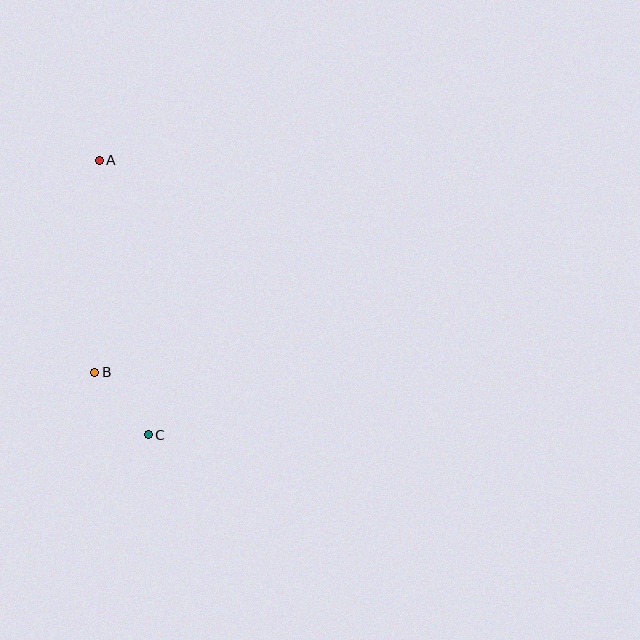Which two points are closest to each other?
Points B and C are closest to each other.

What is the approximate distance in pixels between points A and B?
The distance between A and B is approximately 212 pixels.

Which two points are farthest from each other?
Points A and C are farthest from each other.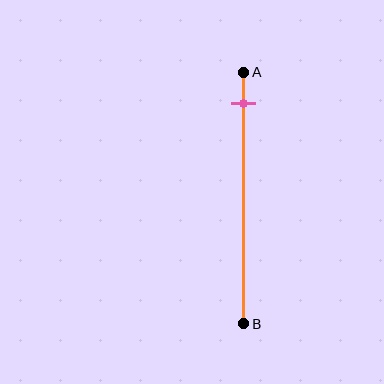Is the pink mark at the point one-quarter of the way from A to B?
No, the mark is at about 10% from A, not at the 25% one-quarter point.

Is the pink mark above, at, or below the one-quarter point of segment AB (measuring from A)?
The pink mark is above the one-quarter point of segment AB.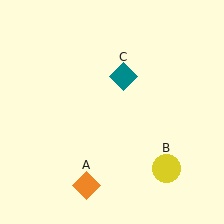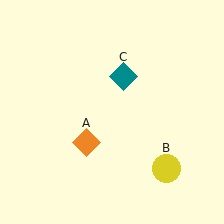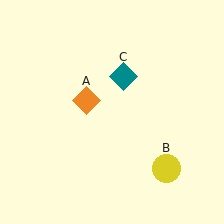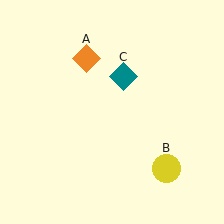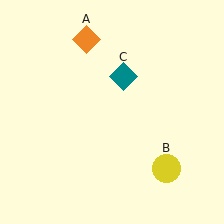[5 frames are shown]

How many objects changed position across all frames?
1 object changed position: orange diamond (object A).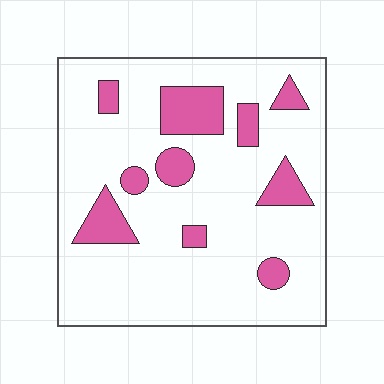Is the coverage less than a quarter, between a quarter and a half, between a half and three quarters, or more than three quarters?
Less than a quarter.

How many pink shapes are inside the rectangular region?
10.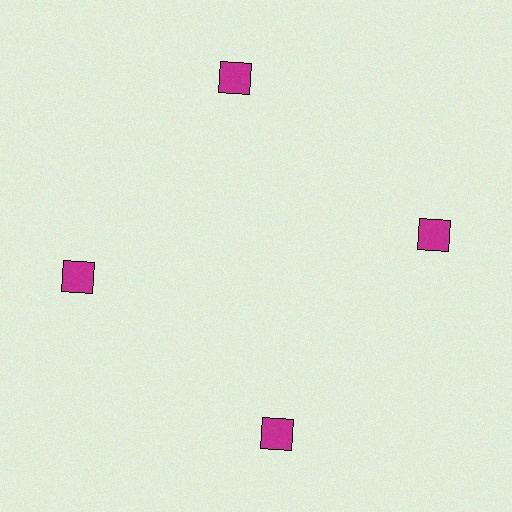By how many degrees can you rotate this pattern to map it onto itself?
The pattern maps onto itself every 90 degrees of rotation.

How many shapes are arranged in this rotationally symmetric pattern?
There are 4 shapes, arranged in 4 groups of 1.